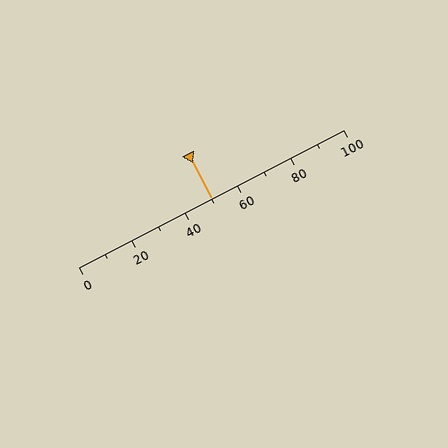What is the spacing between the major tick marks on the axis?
The major ticks are spaced 20 apart.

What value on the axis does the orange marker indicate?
The marker indicates approximately 50.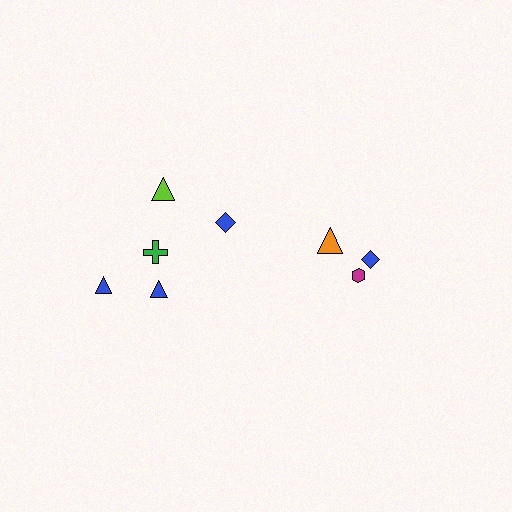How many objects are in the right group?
There are 3 objects.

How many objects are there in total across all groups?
There are 8 objects.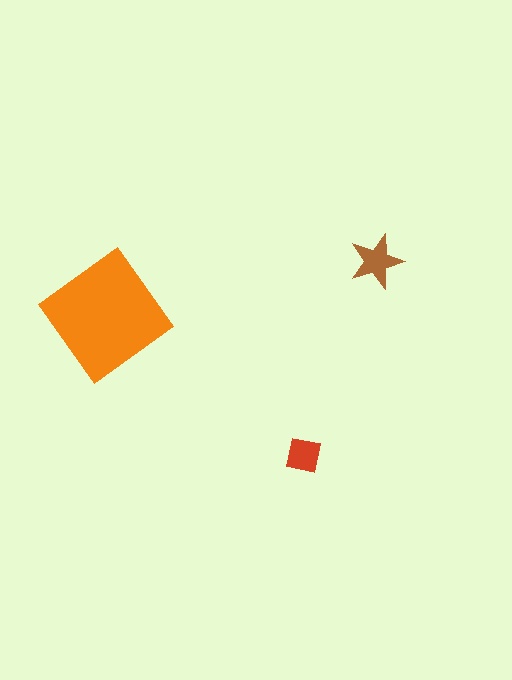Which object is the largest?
The orange diamond.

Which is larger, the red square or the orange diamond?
The orange diamond.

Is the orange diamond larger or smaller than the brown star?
Larger.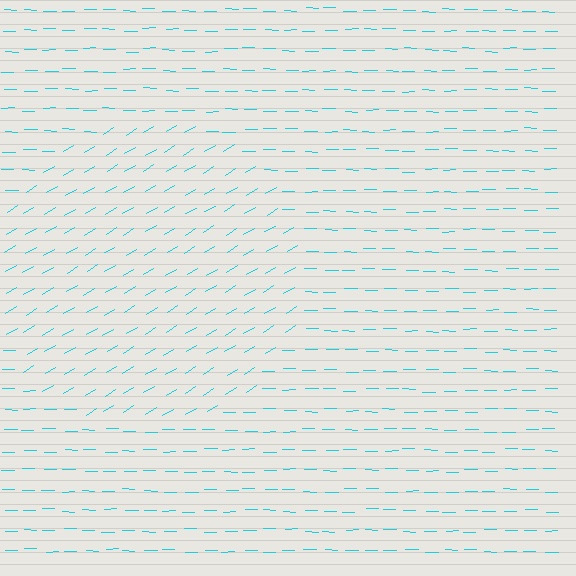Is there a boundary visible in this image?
Yes, there is a texture boundary formed by a change in line orientation.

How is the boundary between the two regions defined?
The boundary is defined purely by a change in line orientation (approximately 32 degrees difference). All lines are the same color and thickness.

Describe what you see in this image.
The image is filled with small cyan line segments. A circle region in the image has lines oriented differently from the surrounding lines, creating a visible texture boundary.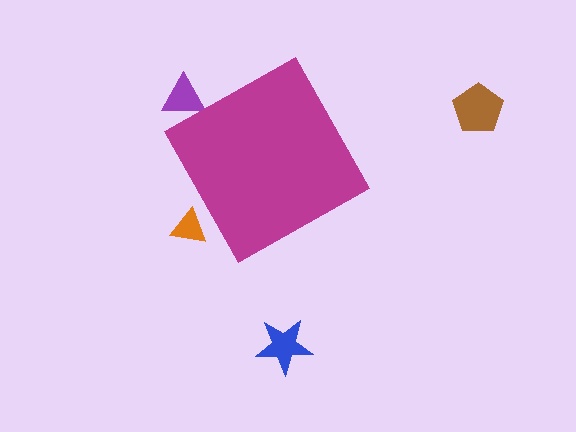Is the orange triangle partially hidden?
Yes, the orange triangle is partially hidden behind the magenta diamond.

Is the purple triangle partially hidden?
Yes, the purple triangle is partially hidden behind the magenta diamond.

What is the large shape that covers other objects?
A magenta diamond.